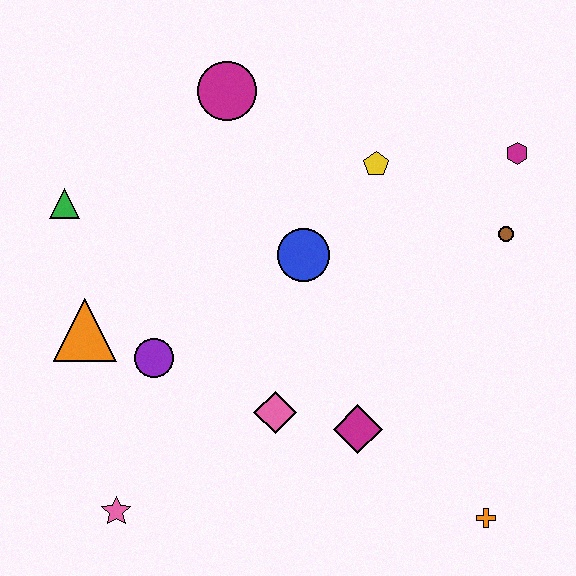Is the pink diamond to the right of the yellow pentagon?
No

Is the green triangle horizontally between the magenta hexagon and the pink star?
No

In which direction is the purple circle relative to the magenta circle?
The purple circle is below the magenta circle.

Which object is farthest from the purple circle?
The magenta hexagon is farthest from the purple circle.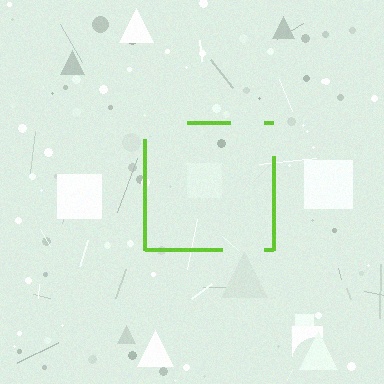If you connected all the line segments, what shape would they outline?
They would outline a square.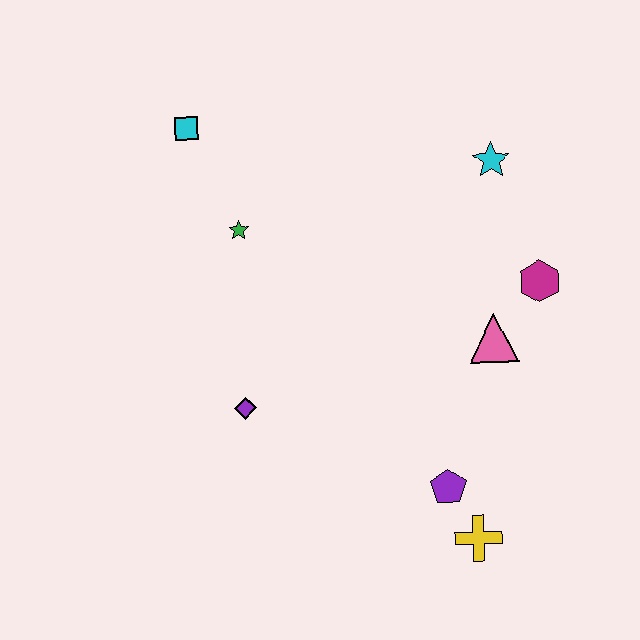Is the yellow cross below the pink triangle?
Yes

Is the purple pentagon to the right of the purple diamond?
Yes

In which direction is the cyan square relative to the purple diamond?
The cyan square is above the purple diamond.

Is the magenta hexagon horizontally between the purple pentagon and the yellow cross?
No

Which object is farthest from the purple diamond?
The cyan star is farthest from the purple diamond.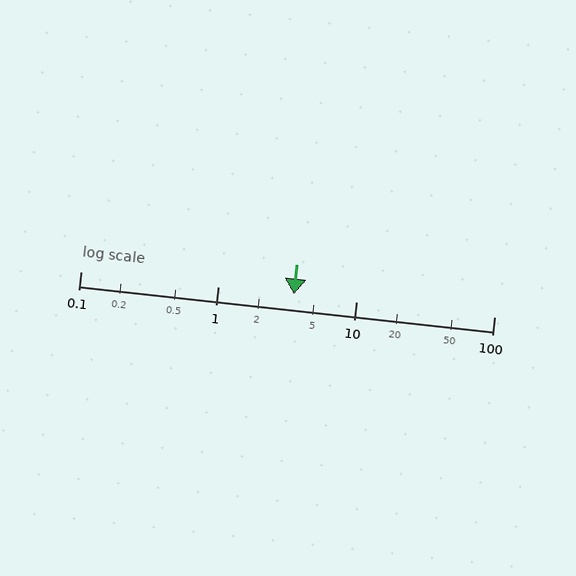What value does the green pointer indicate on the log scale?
The pointer indicates approximately 3.5.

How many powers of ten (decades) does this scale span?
The scale spans 3 decades, from 0.1 to 100.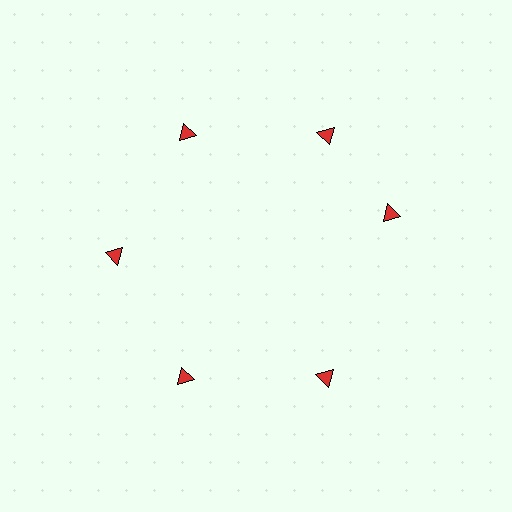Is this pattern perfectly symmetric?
No. The 6 red triangles are arranged in a ring, but one element near the 3 o'clock position is rotated out of alignment along the ring, breaking the 6-fold rotational symmetry.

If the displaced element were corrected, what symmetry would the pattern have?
It would have 6-fold rotational symmetry — the pattern would map onto itself every 60 degrees.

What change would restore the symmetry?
The symmetry would be restored by rotating it back into even spacing with its neighbors so that all 6 triangles sit at equal angles and equal distance from the center.